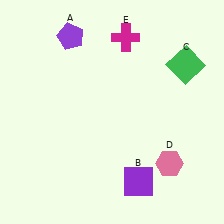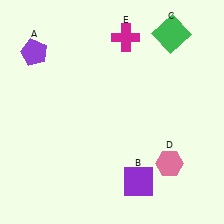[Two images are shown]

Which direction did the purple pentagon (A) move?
The purple pentagon (A) moved left.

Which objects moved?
The objects that moved are: the purple pentagon (A), the green square (C).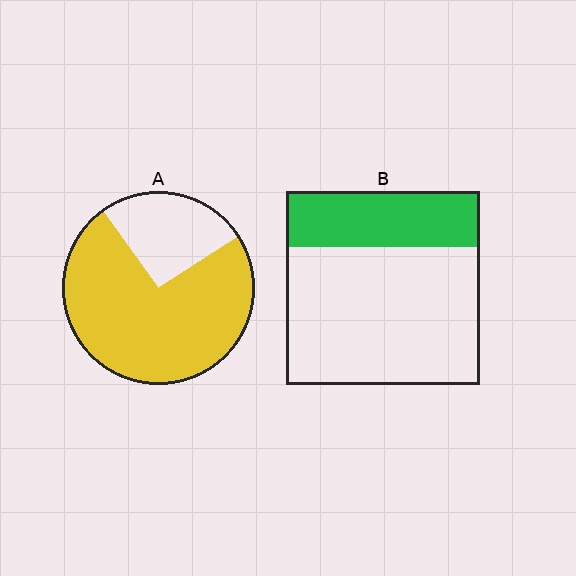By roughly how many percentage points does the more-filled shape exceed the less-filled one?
By roughly 45 percentage points (A over B).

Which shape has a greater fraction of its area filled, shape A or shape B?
Shape A.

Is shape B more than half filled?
No.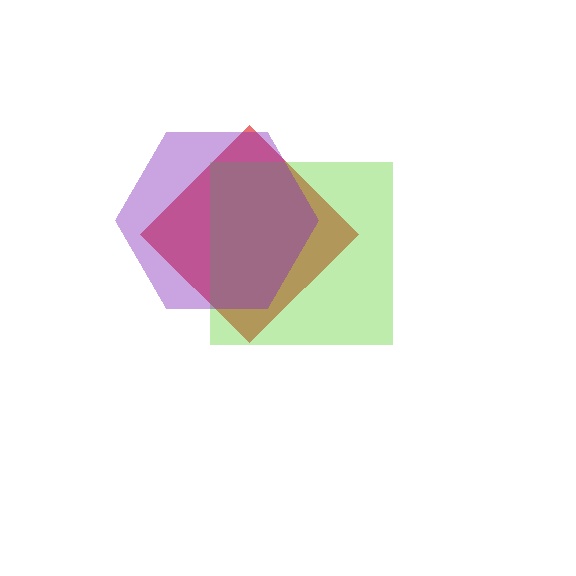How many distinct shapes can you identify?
There are 3 distinct shapes: a red diamond, a lime square, a purple hexagon.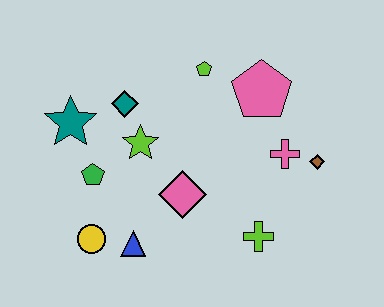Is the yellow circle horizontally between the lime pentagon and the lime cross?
No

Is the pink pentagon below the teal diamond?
No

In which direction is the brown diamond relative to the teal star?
The brown diamond is to the right of the teal star.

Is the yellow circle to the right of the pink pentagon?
No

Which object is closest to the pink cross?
The brown diamond is closest to the pink cross.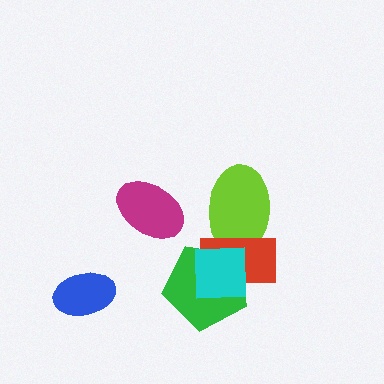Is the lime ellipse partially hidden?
Yes, it is partially covered by another shape.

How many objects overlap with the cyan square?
3 objects overlap with the cyan square.